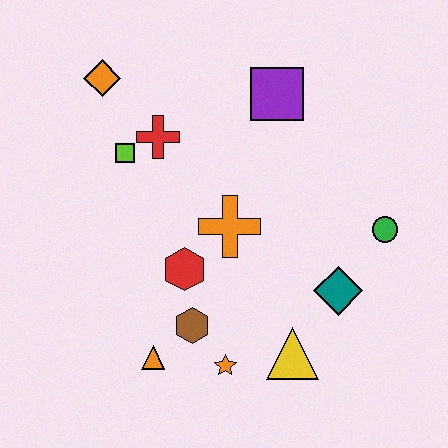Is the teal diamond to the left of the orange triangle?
No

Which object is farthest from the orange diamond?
The yellow triangle is farthest from the orange diamond.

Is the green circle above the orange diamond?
No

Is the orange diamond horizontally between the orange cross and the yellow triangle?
No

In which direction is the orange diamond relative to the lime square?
The orange diamond is above the lime square.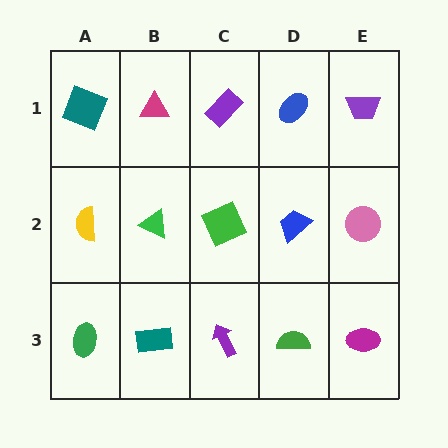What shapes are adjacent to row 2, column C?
A purple rectangle (row 1, column C), a purple arrow (row 3, column C), a green triangle (row 2, column B), a blue trapezoid (row 2, column D).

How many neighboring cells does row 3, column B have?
3.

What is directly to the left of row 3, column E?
A green semicircle.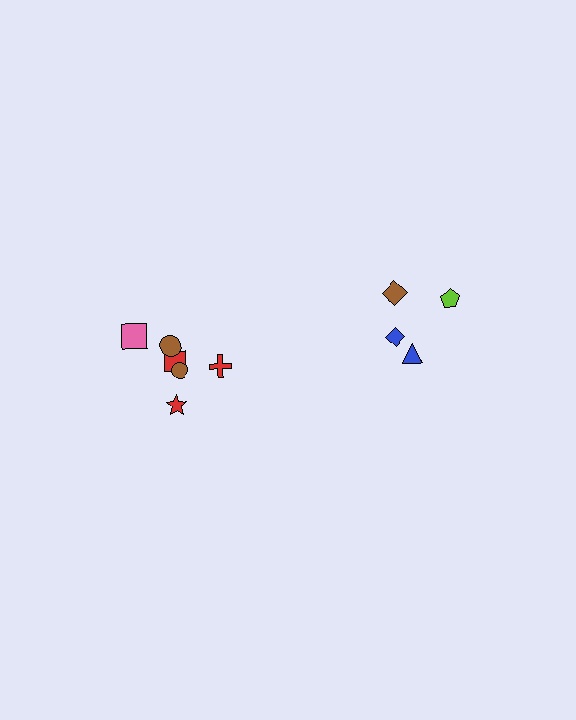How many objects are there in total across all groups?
There are 10 objects.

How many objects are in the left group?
There are 6 objects.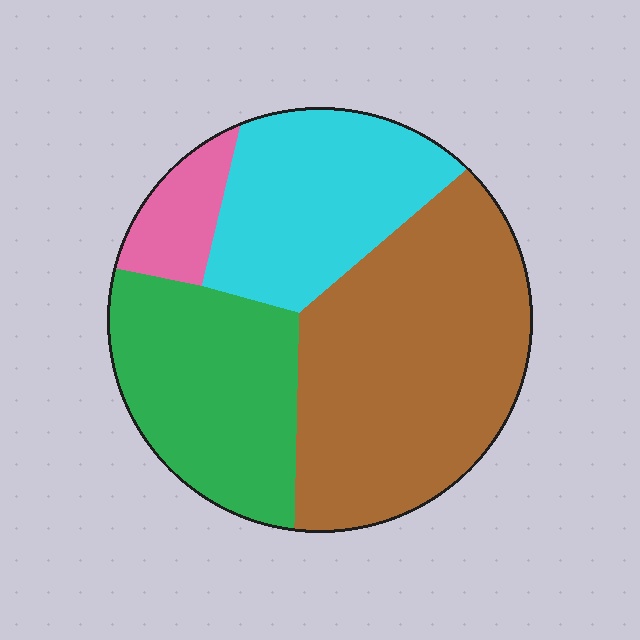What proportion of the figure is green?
Green takes up about one quarter (1/4) of the figure.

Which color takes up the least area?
Pink, at roughly 5%.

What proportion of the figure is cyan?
Cyan takes up about one quarter (1/4) of the figure.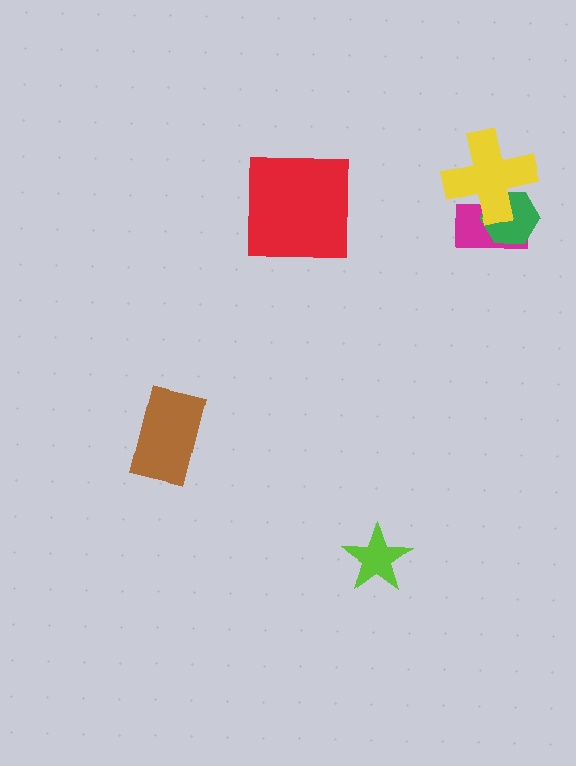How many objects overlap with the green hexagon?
2 objects overlap with the green hexagon.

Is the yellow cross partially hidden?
No, no other shape covers it.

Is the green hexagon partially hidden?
Yes, it is partially covered by another shape.